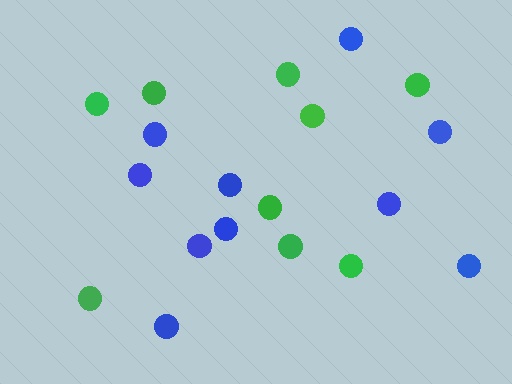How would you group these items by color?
There are 2 groups: one group of blue circles (10) and one group of green circles (9).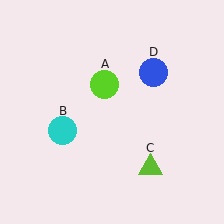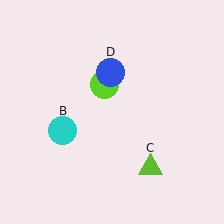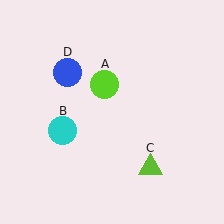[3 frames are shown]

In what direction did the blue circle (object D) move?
The blue circle (object D) moved left.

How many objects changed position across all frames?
1 object changed position: blue circle (object D).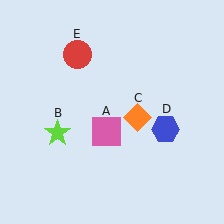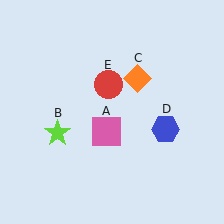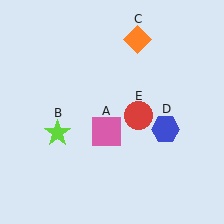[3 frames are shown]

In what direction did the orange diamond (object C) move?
The orange diamond (object C) moved up.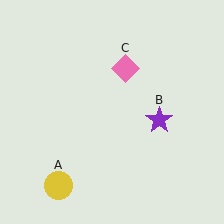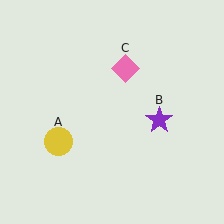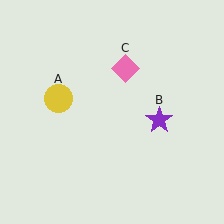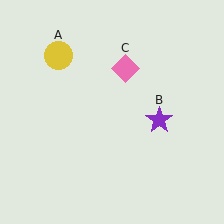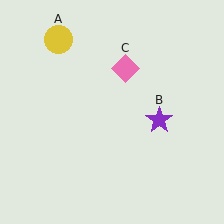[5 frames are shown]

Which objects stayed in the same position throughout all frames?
Purple star (object B) and pink diamond (object C) remained stationary.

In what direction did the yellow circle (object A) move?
The yellow circle (object A) moved up.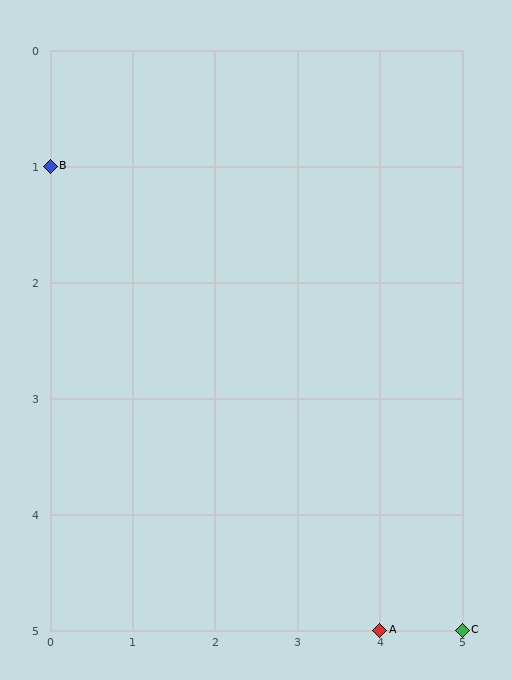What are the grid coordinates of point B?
Point B is at grid coordinates (0, 1).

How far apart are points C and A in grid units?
Points C and A are 1 column apart.